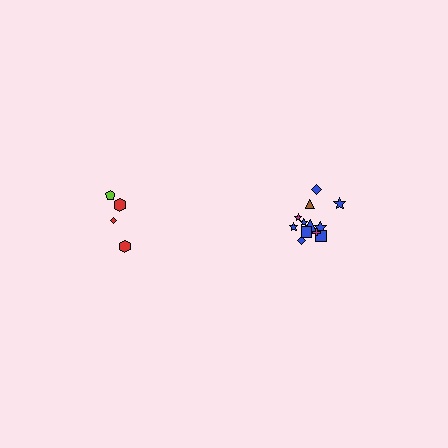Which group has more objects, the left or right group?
The right group.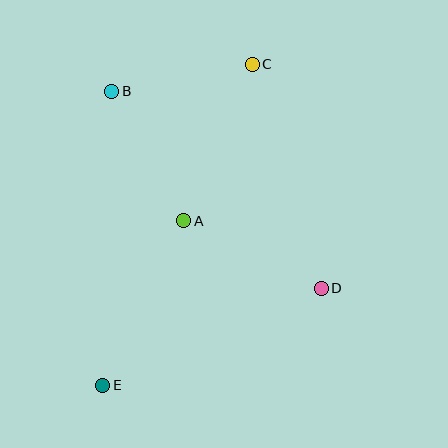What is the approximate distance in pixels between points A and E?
The distance between A and E is approximately 183 pixels.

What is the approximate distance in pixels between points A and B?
The distance between A and B is approximately 148 pixels.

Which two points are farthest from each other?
Points C and E are farthest from each other.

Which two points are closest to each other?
Points B and C are closest to each other.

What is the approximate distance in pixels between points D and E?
The distance between D and E is approximately 239 pixels.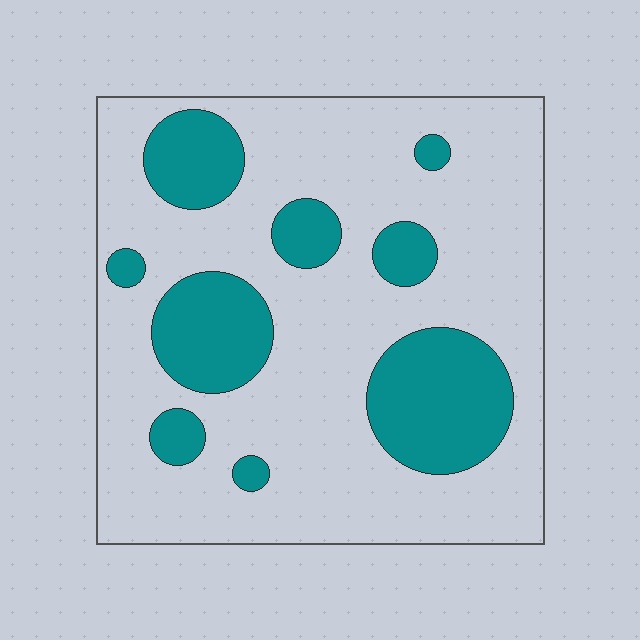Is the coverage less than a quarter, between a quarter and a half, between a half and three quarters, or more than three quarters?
Between a quarter and a half.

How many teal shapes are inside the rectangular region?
9.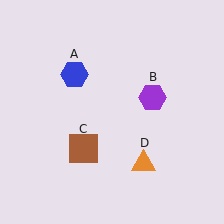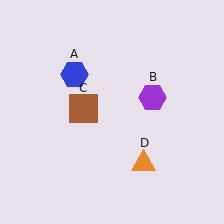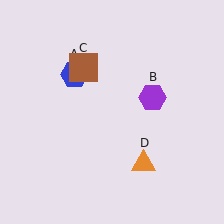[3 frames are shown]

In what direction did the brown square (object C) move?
The brown square (object C) moved up.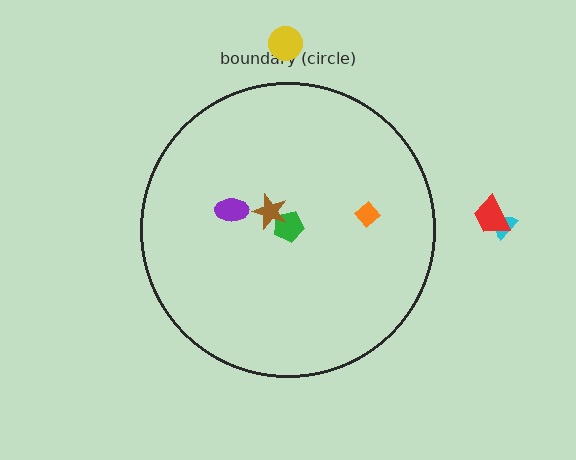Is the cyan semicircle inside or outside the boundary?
Outside.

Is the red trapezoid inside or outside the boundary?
Outside.